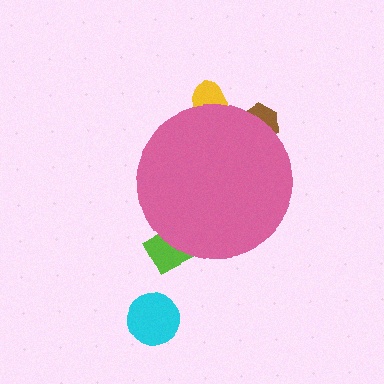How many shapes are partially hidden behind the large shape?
3 shapes are partially hidden.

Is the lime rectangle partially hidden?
Yes, the lime rectangle is partially hidden behind the pink circle.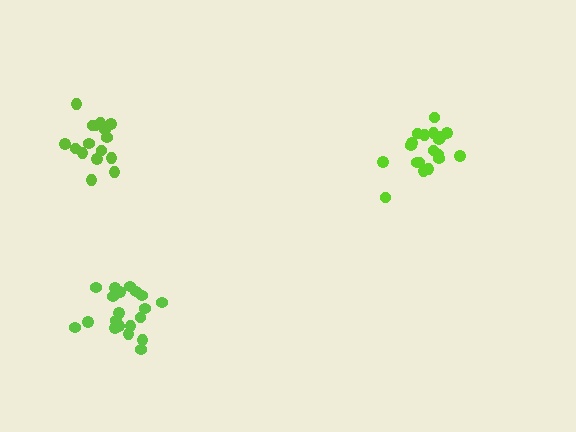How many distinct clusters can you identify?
There are 3 distinct clusters.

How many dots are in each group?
Group 1: 20 dots, Group 2: 19 dots, Group 3: 16 dots (55 total).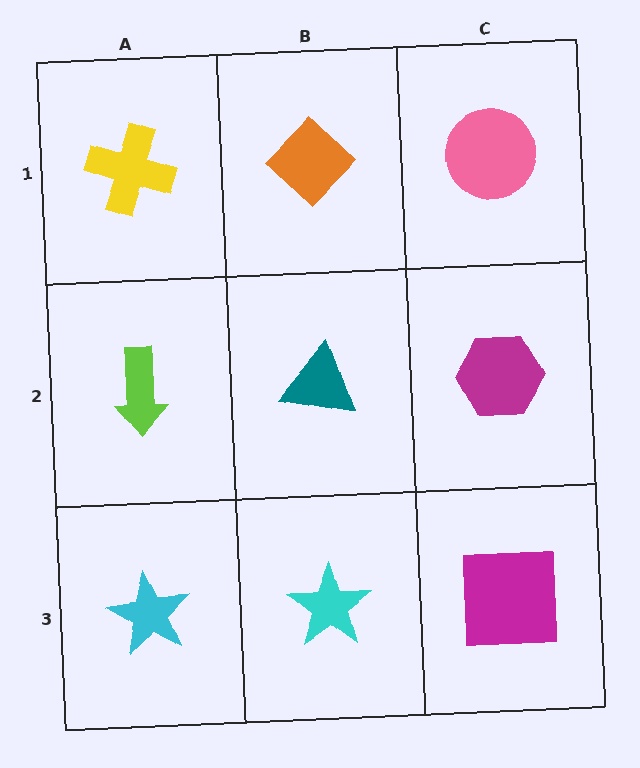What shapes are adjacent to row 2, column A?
A yellow cross (row 1, column A), a cyan star (row 3, column A), a teal triangle (row 2, column B).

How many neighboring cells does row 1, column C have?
2.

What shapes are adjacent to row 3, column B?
A teal triangle (row 2, column B), a cyan star (row 3, column A), a magenta square (row 3, column C).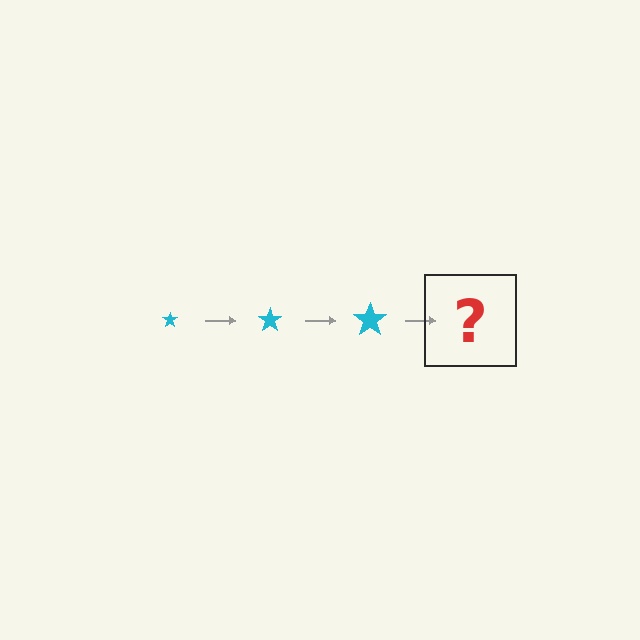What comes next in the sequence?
The next element should be a cyan star, larger than the previous one.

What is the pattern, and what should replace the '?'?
The pattern is that the star gets progressively larger each step. The '?' should be a cyan star, larger than the previous one.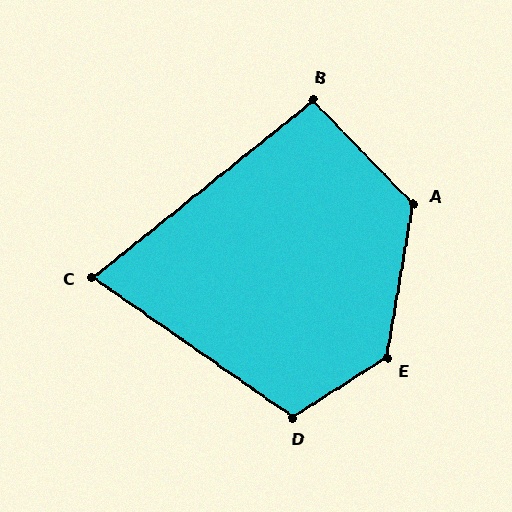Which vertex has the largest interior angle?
E, at approximately 132 degrees.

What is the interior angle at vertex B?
Approximately 95 degrees (obtuse).